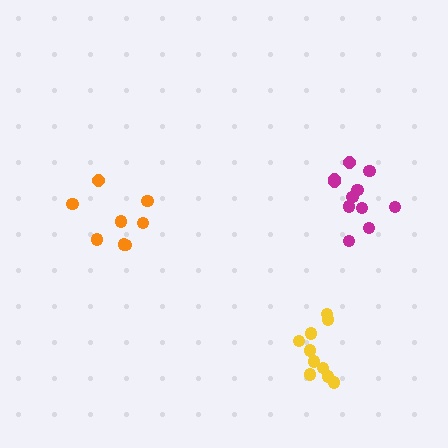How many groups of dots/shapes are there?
There are 3 groups.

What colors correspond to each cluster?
The clusters are colored: orange, yellow, magenta.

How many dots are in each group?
Group 1: 8 dots, Group 2: 10 dots, Group 3: 11 dots (29 total).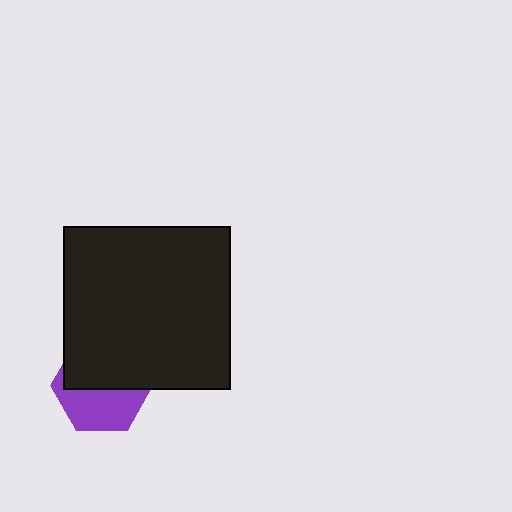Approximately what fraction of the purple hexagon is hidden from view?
Roughly 52% of the purple hexagon is hidden behind the black rectangle.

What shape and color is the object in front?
The object in front is a black rectangle.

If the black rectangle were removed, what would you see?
You would see the complete purple hexagon.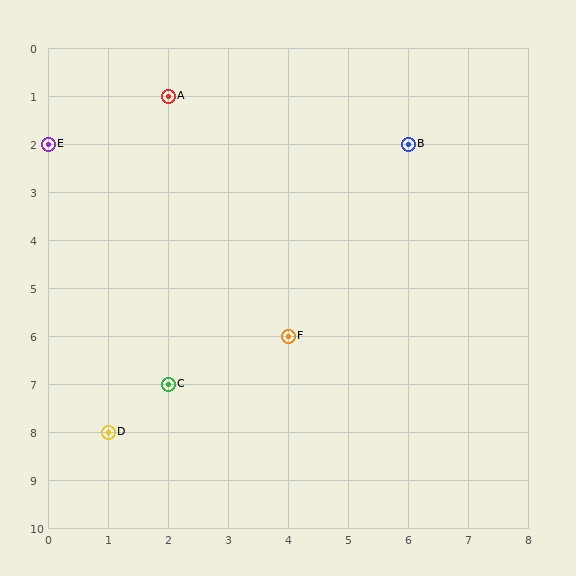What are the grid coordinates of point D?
Point D is at grid coordinates (1, 8).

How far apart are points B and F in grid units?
Points B and F are 2 columns and 4 rows apart (about 4.5 grid units diagonally).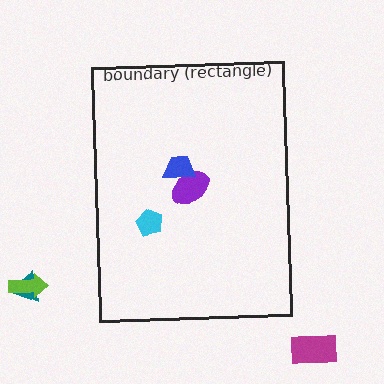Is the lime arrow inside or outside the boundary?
Outside.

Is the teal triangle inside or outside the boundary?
Outside.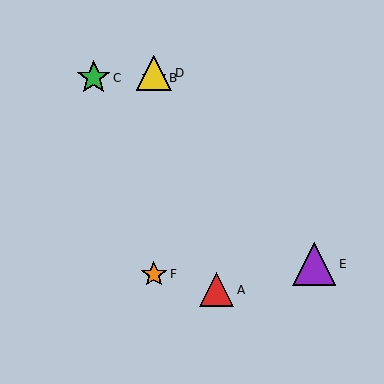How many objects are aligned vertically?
3 objects (B, D, F) are aligned vertically.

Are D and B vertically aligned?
Yes, both are at x≈154.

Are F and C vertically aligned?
No, F is at x≈154 and C is at x≈94.